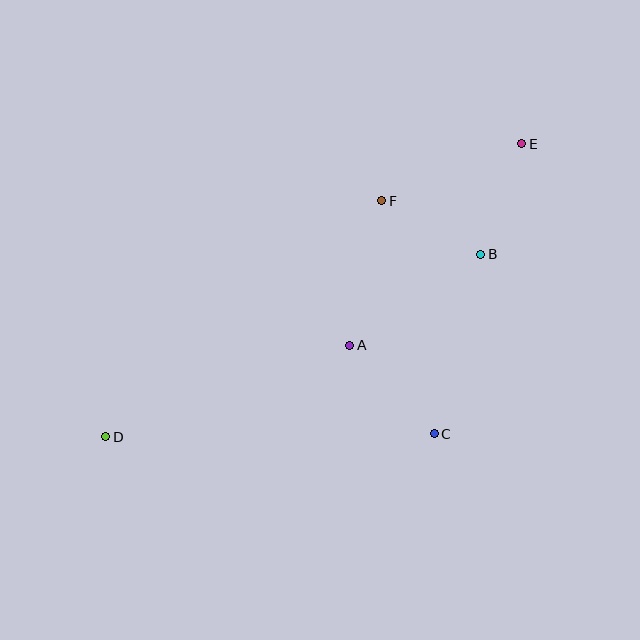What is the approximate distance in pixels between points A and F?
The distance between A and F is approximately 148 pixels.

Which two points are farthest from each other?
Points D and E are farthest from each other.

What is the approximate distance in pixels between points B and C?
The distance between B and C is approximately 185 pixels.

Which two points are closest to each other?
Points B and F are closest to each other.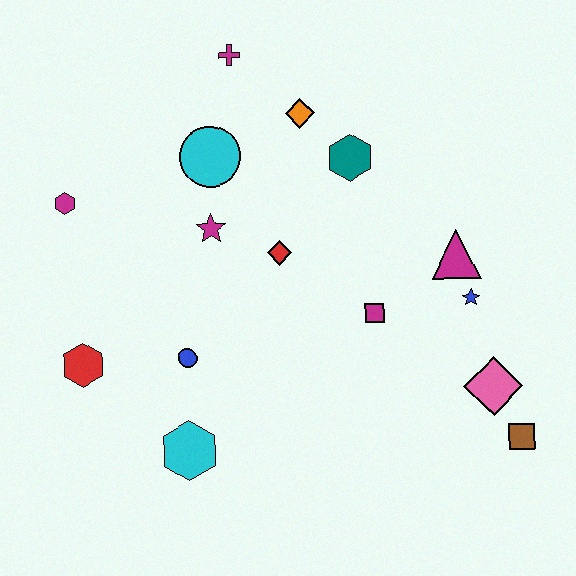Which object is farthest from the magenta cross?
The brown square is farthest from the magenta cross.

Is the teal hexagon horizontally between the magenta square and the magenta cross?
Yes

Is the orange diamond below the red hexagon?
No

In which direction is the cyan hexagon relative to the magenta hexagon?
The cyan hexagon is below the magenta hexagon.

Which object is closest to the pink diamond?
The brown square is closest to the pink diamond.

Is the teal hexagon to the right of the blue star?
No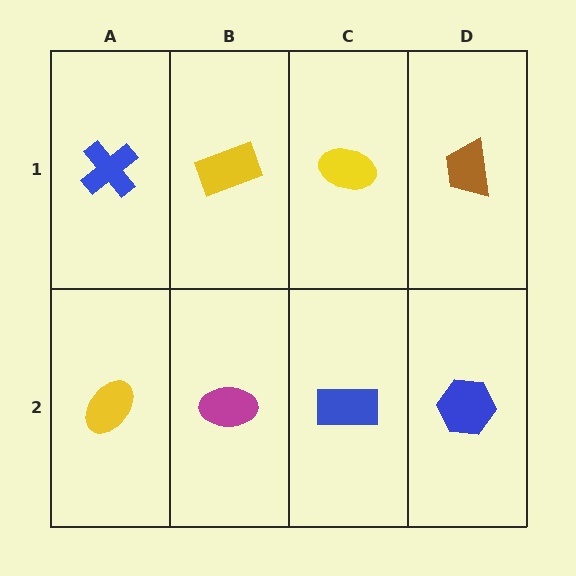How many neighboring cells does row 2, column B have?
3.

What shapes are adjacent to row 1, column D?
A blue hexagon (row 2, column D), a yellow ellipse (row 1, column C).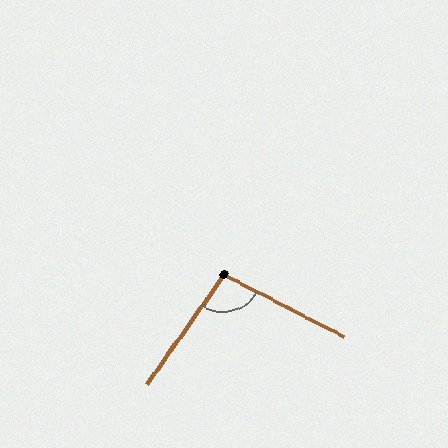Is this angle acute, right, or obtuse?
It is obtuse.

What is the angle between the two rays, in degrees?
Approximately 98 degrees.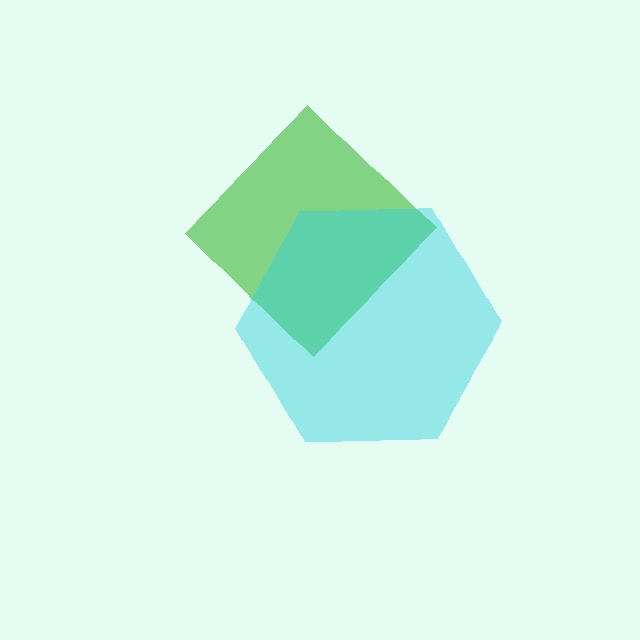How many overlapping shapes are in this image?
There are 2 overlapping shapes in the image.